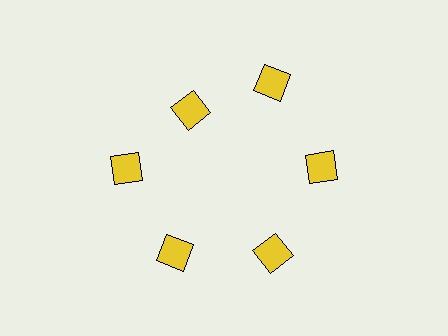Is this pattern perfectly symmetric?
No. The 6 yellow squares are arranged in a ring, but one element near the 11 o'clock position is pulled inward toward the center, breaking the 6-fold rotational symmetry.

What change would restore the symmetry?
The symmetry would be restored by moving it outward, back onto the ring so that all 6 squares sit at equal angles and equal distance from the center.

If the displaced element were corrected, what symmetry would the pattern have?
It would have 6-fold rotational symmetry — the pattern would map onto itself every 60 degrees.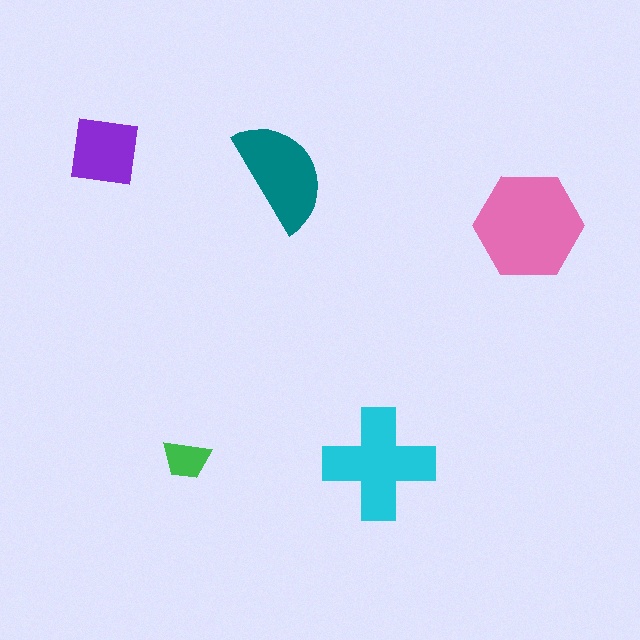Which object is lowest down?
The cyan cross is bottommost.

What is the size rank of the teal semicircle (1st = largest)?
3rd.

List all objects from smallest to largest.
The green trapezoid, the purple square, the teal semicircle, the cyan cross, the pink hexagon.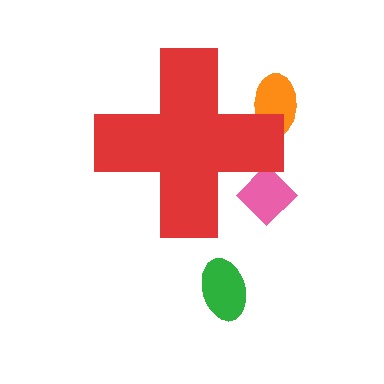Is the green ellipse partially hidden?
No, the green ellipse is fully visible.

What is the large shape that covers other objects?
A red cross.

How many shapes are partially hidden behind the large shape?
2 shapes are partially hidden.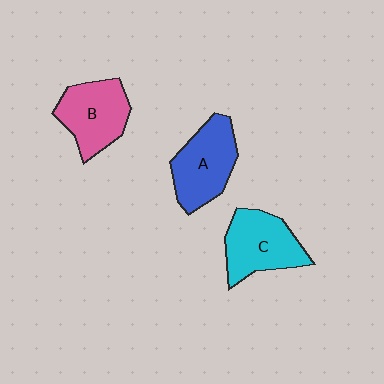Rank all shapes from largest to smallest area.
From largest to smallest: A (blue), C (cyan), B (pink).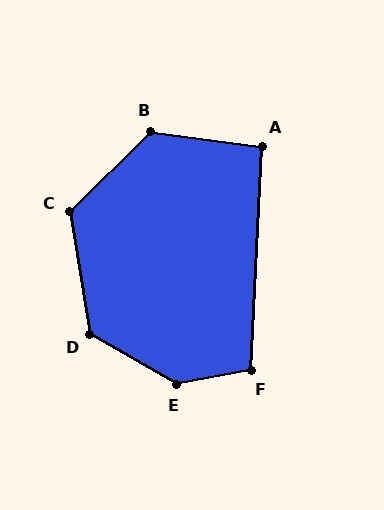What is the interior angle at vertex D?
Approximately 129 degrees (obtuse).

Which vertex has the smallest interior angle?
A, at approximately 94 degrees.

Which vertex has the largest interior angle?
E, at approximately 140 degrees.